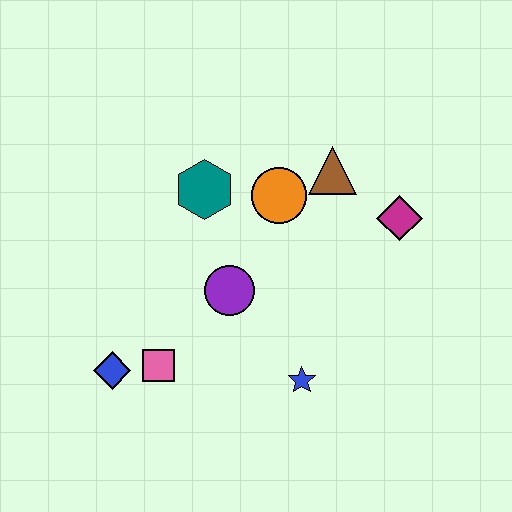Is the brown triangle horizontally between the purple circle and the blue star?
No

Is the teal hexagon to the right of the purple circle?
No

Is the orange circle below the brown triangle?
Yes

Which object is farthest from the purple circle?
The magenta diamond is farthest from the purple circle.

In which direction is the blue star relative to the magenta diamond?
The blue star is below the magenta diamond.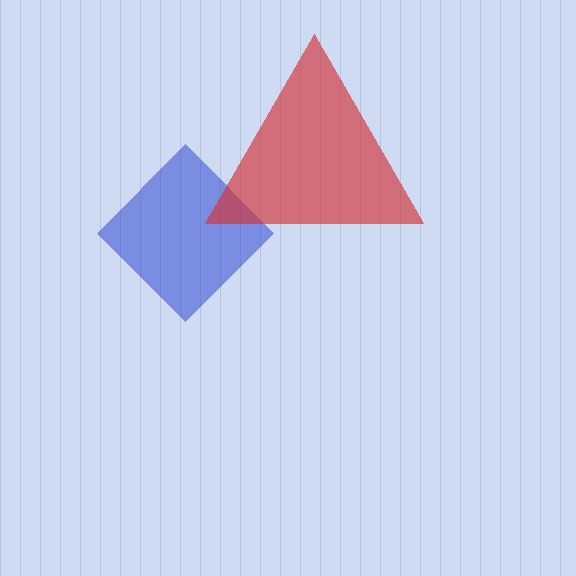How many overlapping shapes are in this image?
There are 2 overlapping shapes in the image.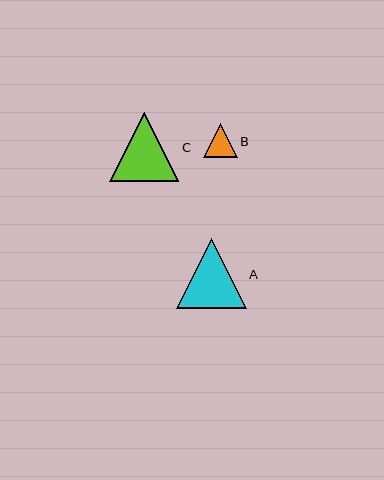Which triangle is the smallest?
Triangle B is the smallest with a size of approximately 33 pixels.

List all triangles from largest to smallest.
From largest to smallest: A, C, B.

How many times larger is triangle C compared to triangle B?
Triangle C is approximately 2.1 times the size of triangle B.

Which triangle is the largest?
Triangle A is the largest with a size of approximately 70 pixels.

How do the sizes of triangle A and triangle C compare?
Triangle A and triangle C are approximately the same size.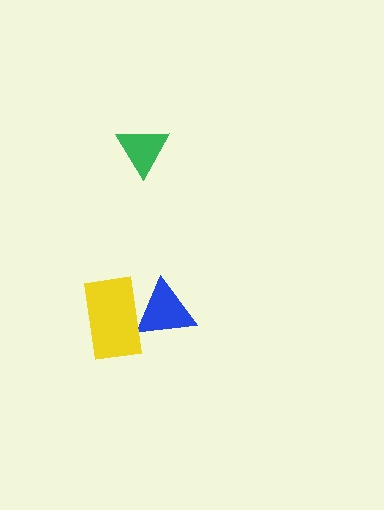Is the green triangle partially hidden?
No, no other shape covers it.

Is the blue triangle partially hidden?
Yes, it is partially covered by another shape.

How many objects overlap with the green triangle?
0 objects overlap with the green triangle.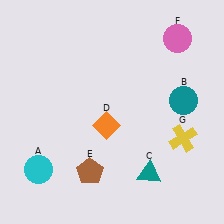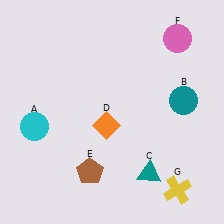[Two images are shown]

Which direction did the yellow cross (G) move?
The yellow cross (G) moved down.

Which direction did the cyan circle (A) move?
The cyan circle (A) moved up.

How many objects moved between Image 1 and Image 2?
2 objects moved between the two images.